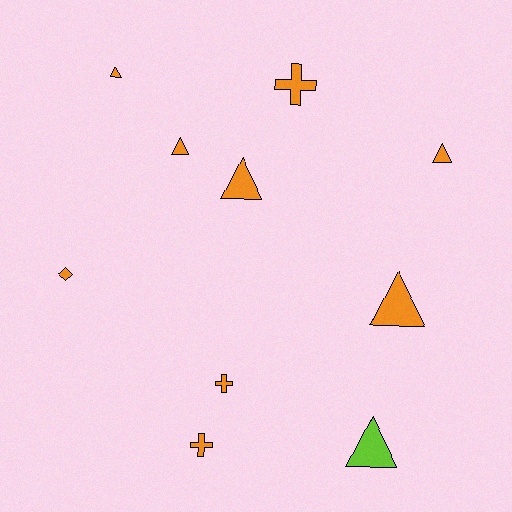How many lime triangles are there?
There is 1 lime triangle.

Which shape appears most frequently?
Triangle, with 6 objects.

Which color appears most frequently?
Orange, with 9 objects.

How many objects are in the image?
There are 10 objects.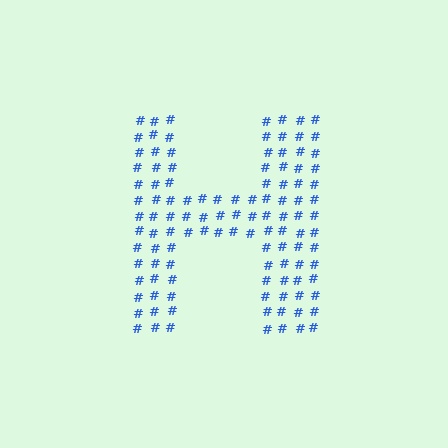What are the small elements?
The small elements are hash symbols.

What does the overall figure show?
The overall figure shows the letter H.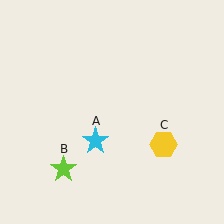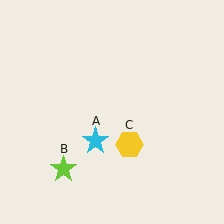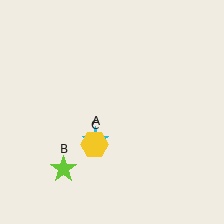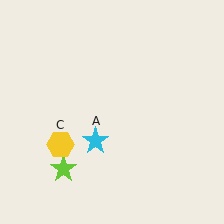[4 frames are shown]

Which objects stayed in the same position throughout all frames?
Cyan star (object A) and lime star (object B) remained stationary.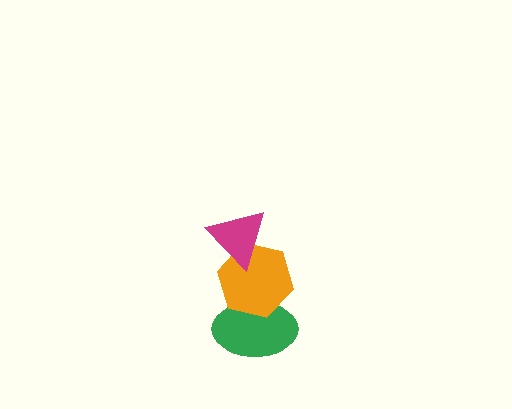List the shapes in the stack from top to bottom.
From top to bottom: the magenta triangle, the orange hexagon, the green ellipse.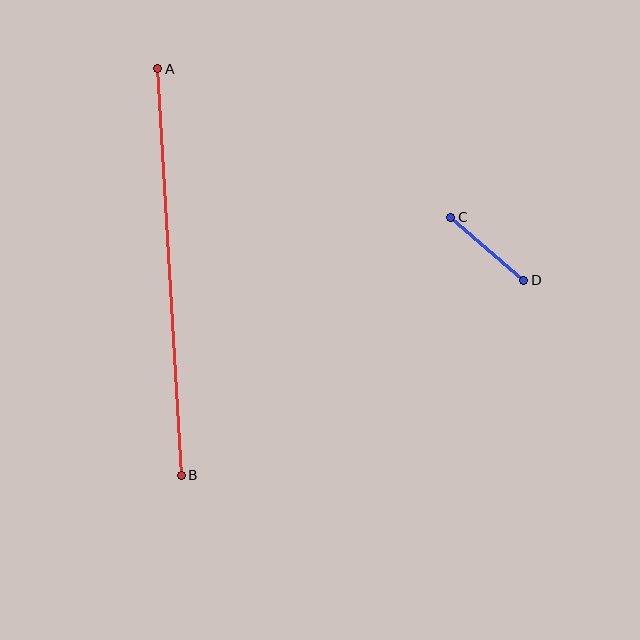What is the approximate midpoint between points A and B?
The midpoint is at approximately (170, 272) pixels.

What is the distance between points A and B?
The distance is approximately 407 pixels.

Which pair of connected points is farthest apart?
Points A and B are farthest apart.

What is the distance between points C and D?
The distance is approximately 96 pixels.